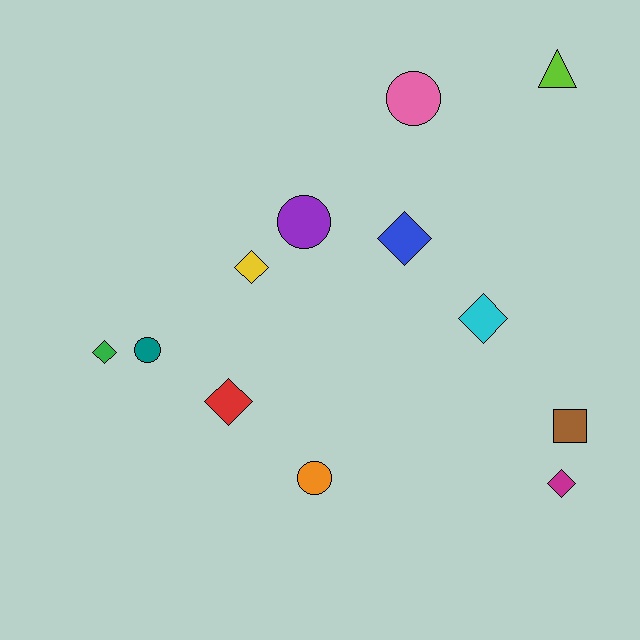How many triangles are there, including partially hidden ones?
There is 1 triangle.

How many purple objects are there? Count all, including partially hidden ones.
There is 1 purple object.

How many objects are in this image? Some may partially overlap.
There are 12 objects.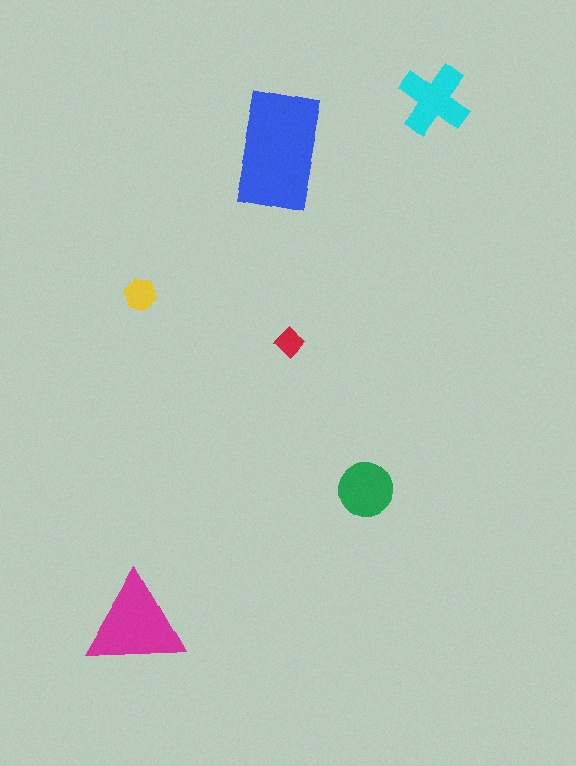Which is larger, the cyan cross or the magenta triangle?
The magenta triangle.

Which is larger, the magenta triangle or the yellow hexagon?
The magenta triangle.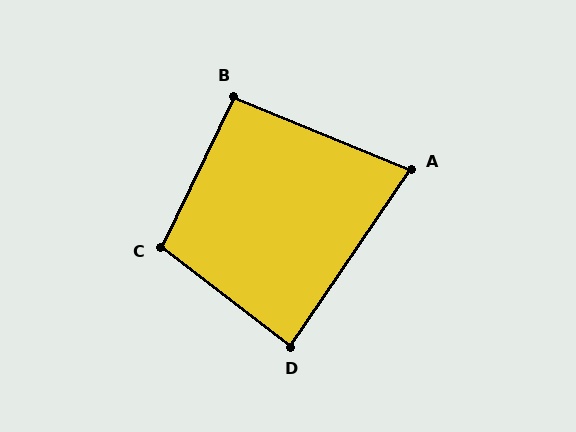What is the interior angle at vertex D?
Approximately 87 degrees (approximately right).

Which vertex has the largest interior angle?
C, at approximately 102 degrees.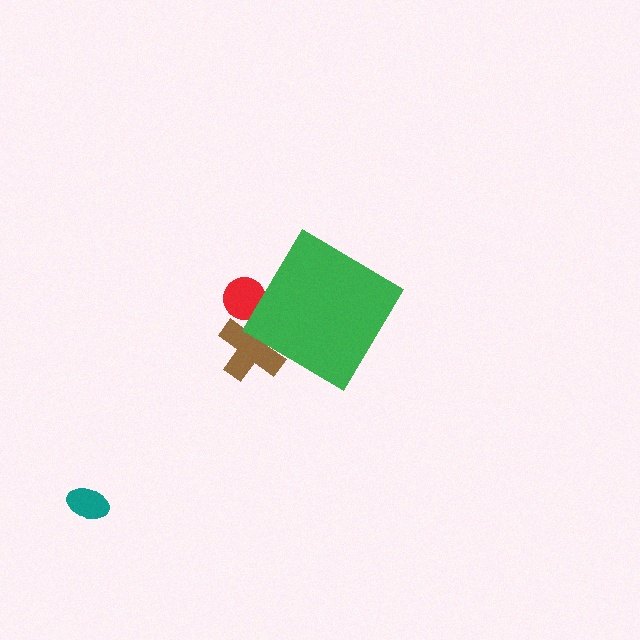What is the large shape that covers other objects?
A green diamond.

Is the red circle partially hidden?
Yes, the red circle is partially hidden behind the green diamond.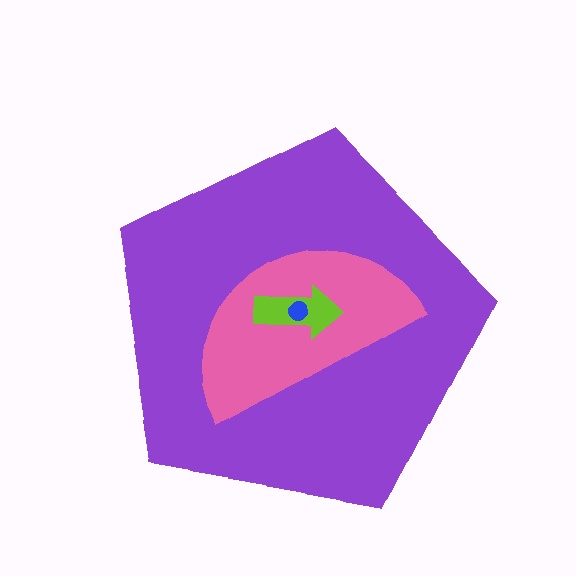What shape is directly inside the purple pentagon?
The pink semicircle.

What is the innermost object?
The blue circle.